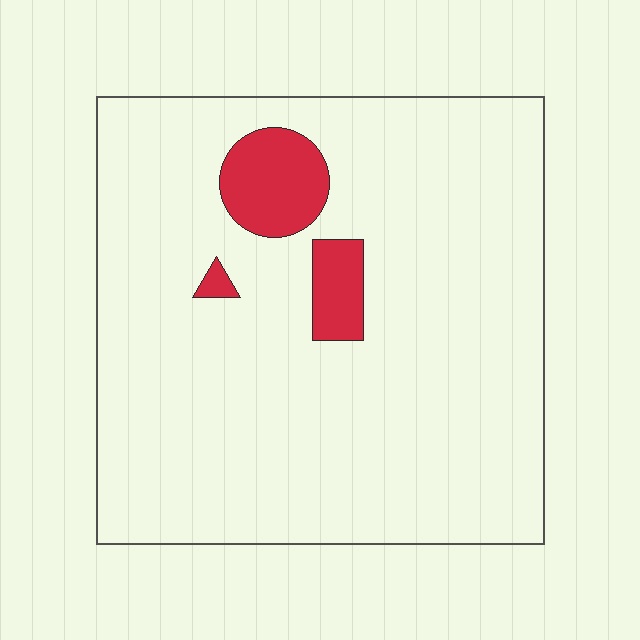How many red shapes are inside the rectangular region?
3.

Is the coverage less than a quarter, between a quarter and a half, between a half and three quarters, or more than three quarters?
Less than a quarter.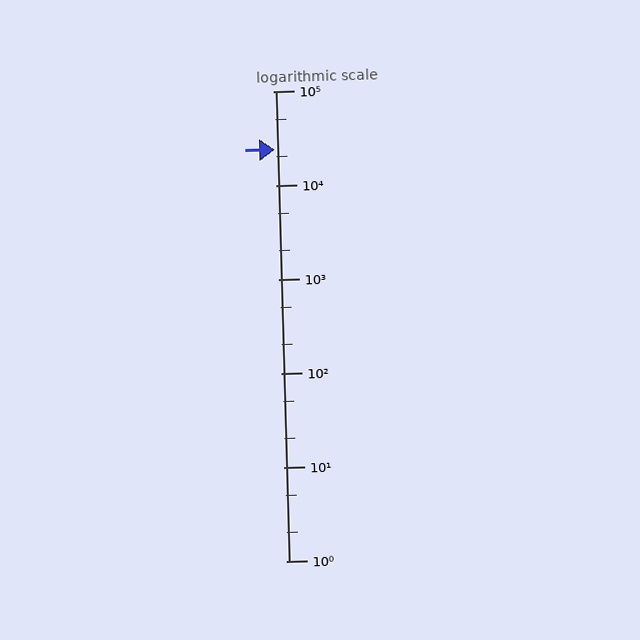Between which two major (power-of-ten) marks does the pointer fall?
The pointer is between 10000 and 100000.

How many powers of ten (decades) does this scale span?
The scale spans 5 decades, from 1 to 100000.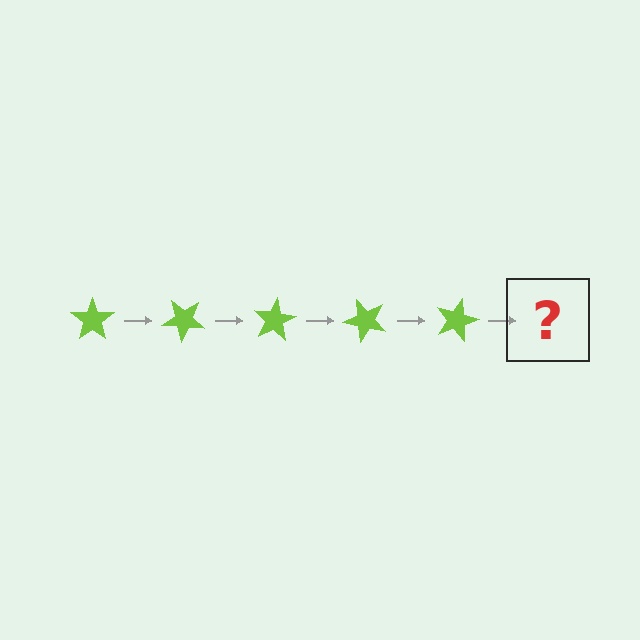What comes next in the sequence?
The next element should be a lime star rotated 200 degrees.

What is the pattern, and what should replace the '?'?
The pattern is that the star rotates 40 degrees each step. The '?' should be a lime star rotated 200 degrees.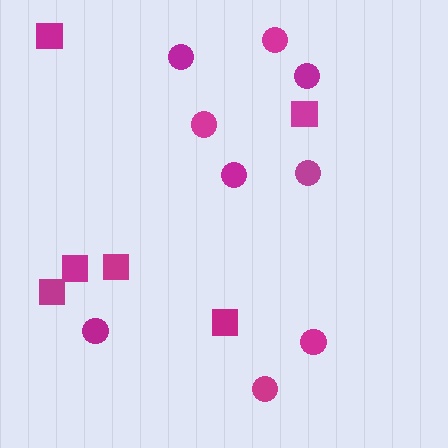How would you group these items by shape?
There are 2 groups: one group of circles (9) and one group of squares (6).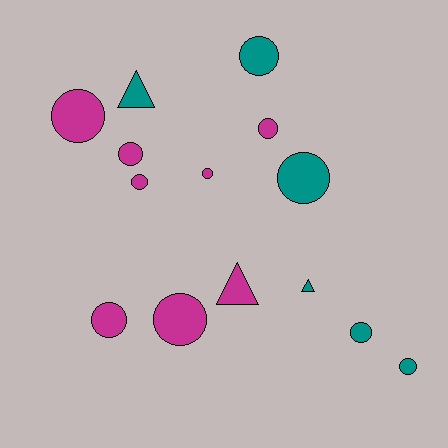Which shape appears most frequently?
Circle, with 11 objects.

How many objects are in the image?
There are 14 objects.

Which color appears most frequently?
Magenta, with 8 objects.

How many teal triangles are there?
There are 2 teal triangles.